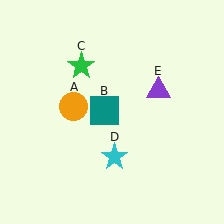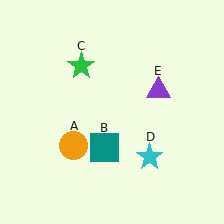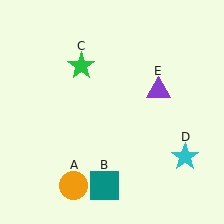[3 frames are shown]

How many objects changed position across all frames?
3 objects changed position: orange circle (object A), teal square (object B), cyan star (object D).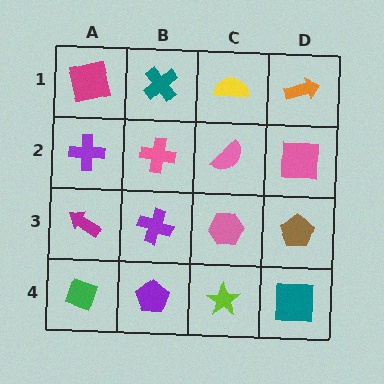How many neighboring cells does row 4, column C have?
3.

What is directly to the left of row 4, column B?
A green diamond.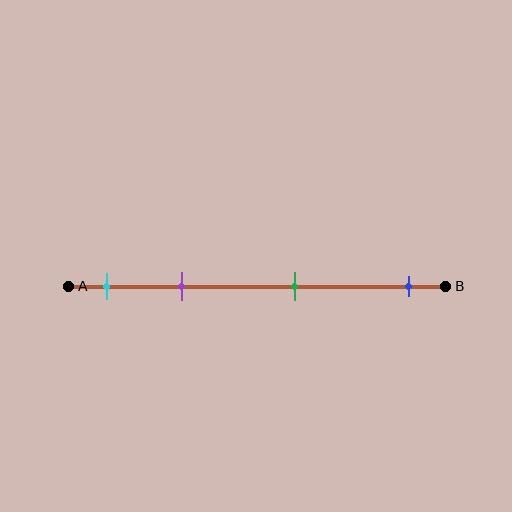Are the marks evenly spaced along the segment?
No, the marks are not evenly spaced.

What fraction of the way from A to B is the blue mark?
The blue mark is approximately 90% (0.9) of the way from A to B.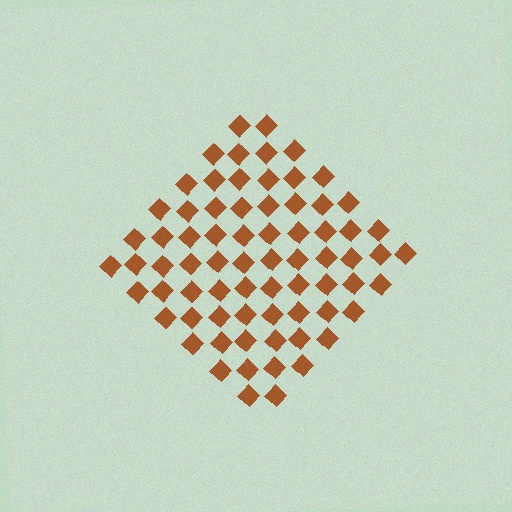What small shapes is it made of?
It is made of small diamonds.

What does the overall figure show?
The overall figure shows a diamond.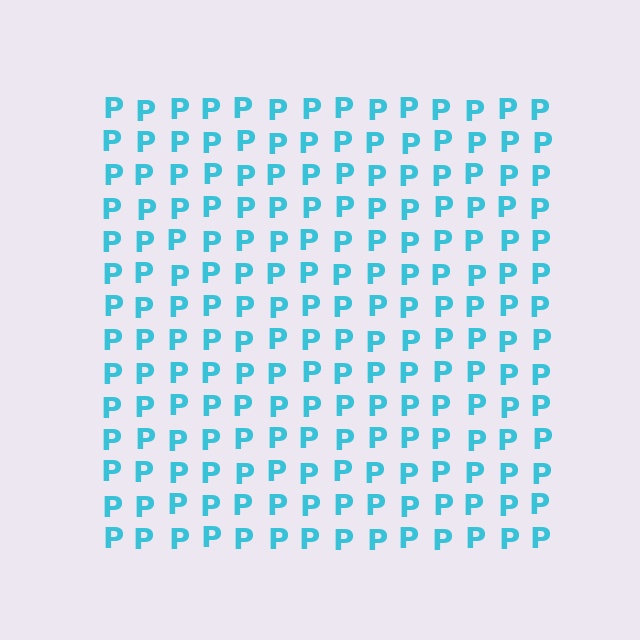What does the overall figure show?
The overall figure shows a square.